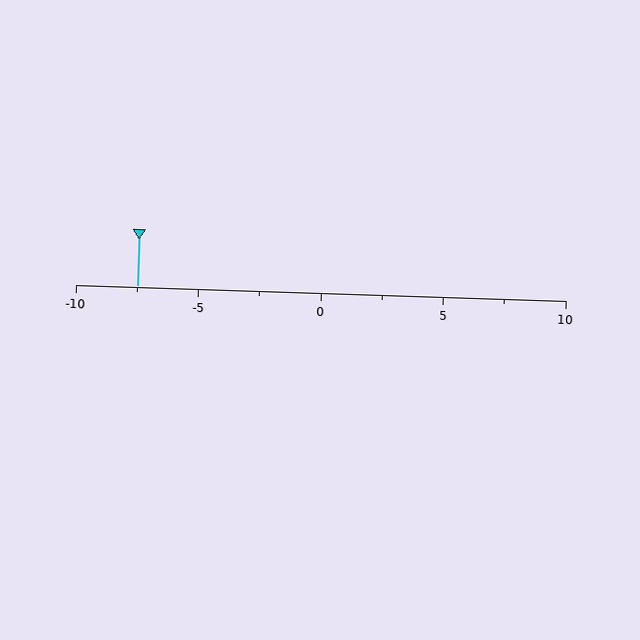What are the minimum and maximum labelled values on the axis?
The axis runs from -10 to 10.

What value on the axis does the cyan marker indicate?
The marker indicates approximately -7.5.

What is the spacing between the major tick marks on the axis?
The major ticks are spaced 5 apart.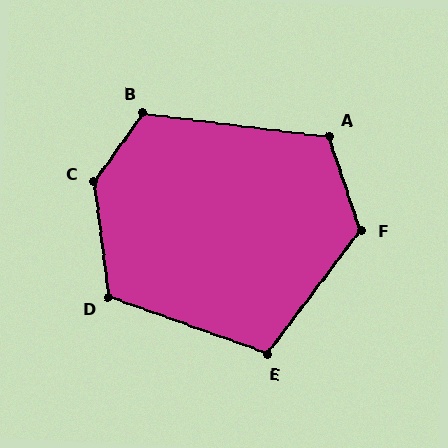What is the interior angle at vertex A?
Approximately 116 degrees (obtuse).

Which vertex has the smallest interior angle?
E, at approximately 108 degrees.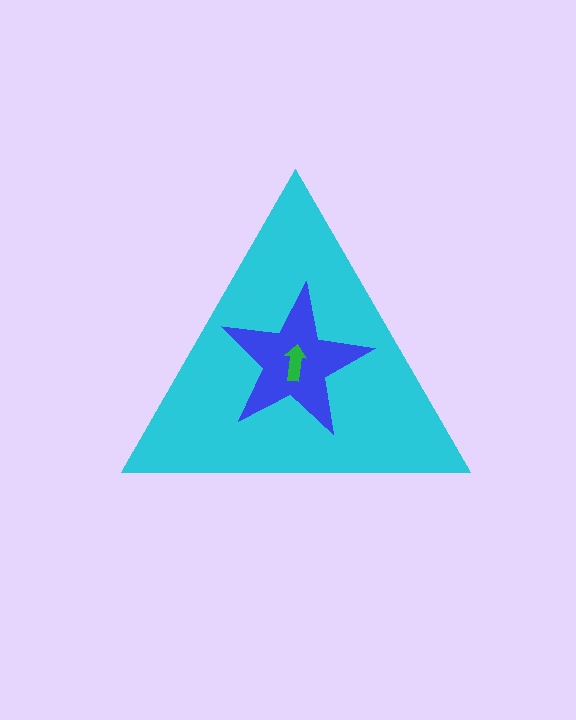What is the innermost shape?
The green arrow.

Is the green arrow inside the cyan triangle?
Yes.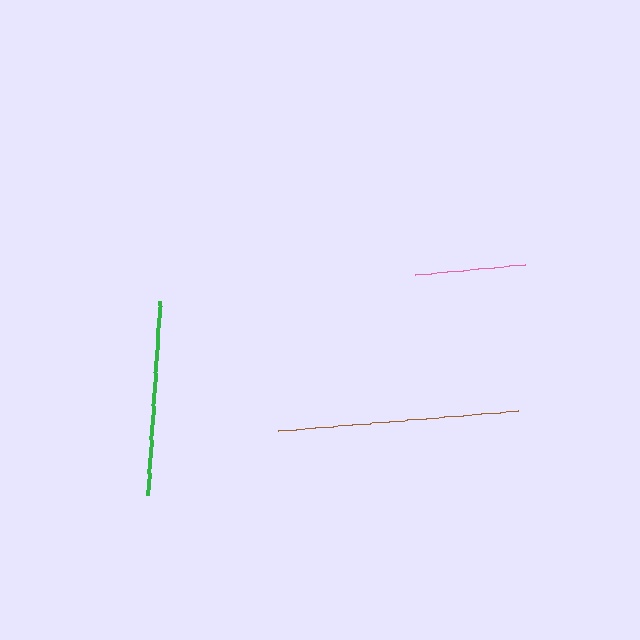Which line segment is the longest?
The brown line is the longest at approximately 241 pixels.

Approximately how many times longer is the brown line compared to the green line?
The brown line is approximately 1.2 times the length of the green line.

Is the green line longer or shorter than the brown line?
The brown line is longer than the green line.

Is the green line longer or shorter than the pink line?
The green line is longer than the pink line.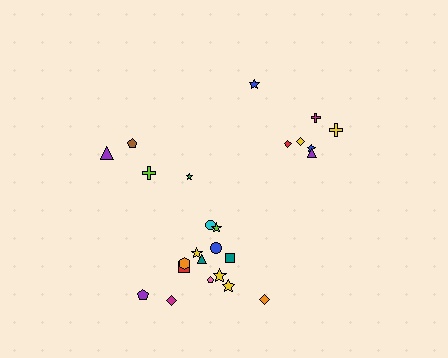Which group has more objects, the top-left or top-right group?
The top-right group.